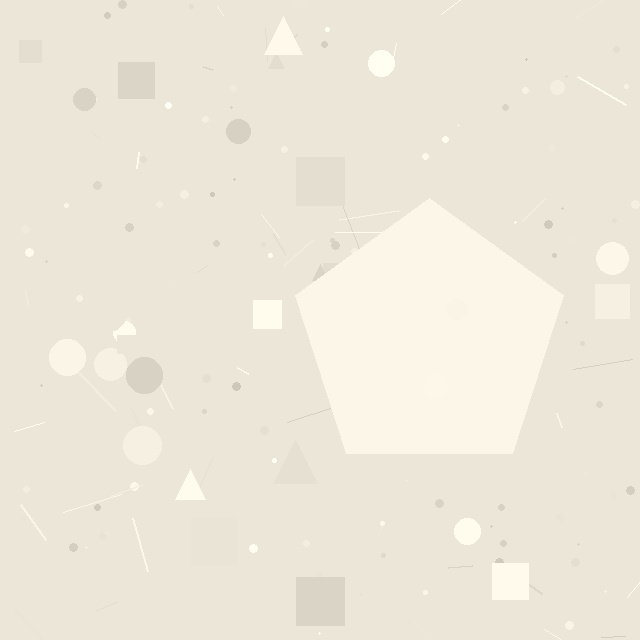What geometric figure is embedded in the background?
A pentagon is embedded in the background.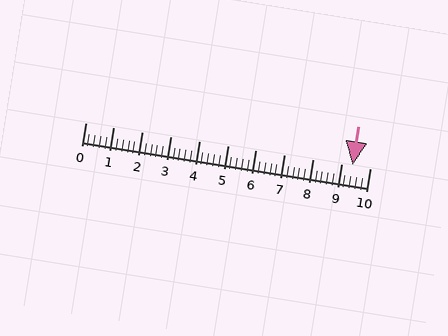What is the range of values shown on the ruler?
The ruler shows values from 0 to 10.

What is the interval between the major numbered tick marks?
The major tick marks are spaced 1 units apart.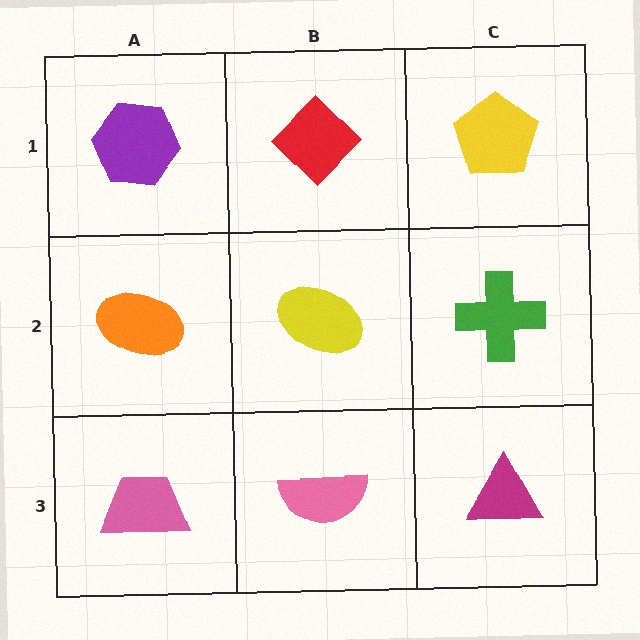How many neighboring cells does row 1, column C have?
2.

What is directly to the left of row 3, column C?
A pink semicircle.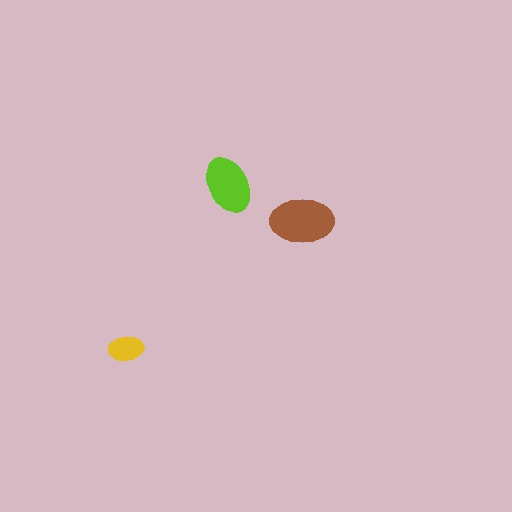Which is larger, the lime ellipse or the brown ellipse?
The brown one.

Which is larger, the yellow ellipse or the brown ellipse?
The brown one.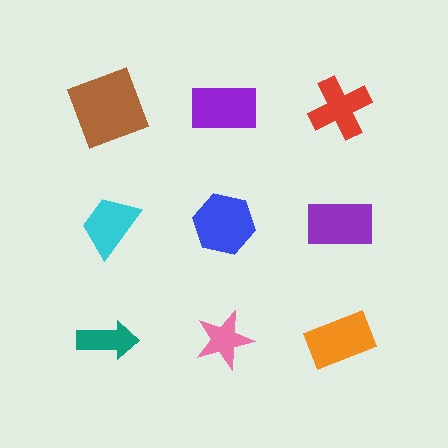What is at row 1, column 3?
A red cross.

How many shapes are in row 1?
3 shapes.